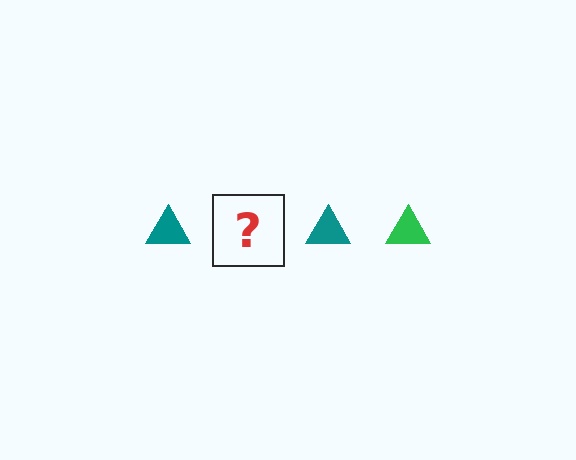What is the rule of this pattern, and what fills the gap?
The rule is that the pattern cycles through teal, green triangles. The gap should be filled with a green triangle.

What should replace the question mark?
The question mark should be replaced with a green triangle.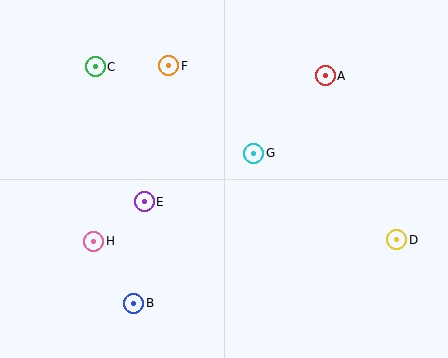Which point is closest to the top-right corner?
Point A is closest to the top-right corner.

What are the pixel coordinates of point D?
Point D is at (397, 240).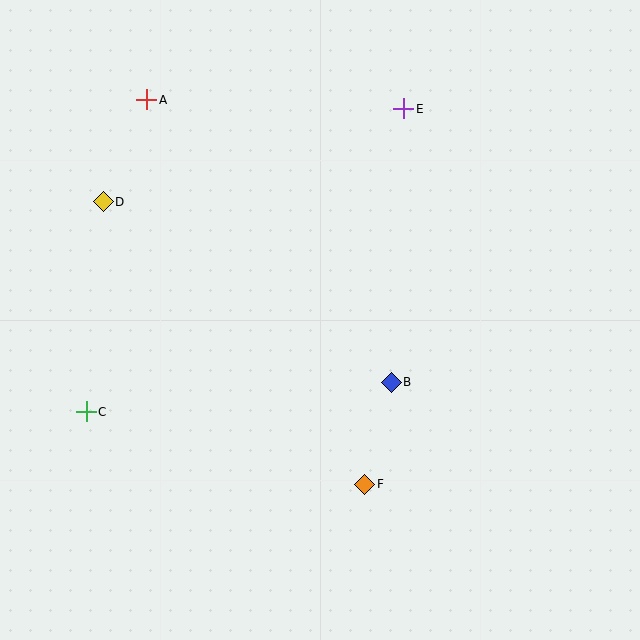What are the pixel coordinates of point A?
Point A is at (147, 100).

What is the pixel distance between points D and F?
The distance between D and F is 385 pixels.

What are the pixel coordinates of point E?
Point E is at (404, 109).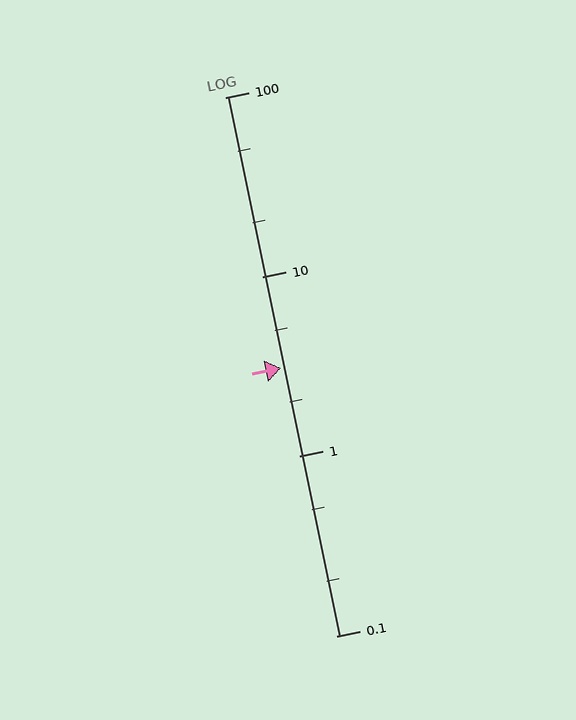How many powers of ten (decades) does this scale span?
The scale spans 3 decades, from 0.1 to 100.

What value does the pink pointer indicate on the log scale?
The pointer indicates approximately 3.1.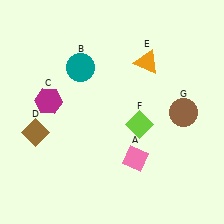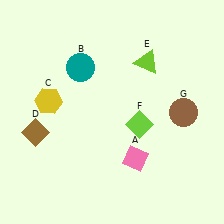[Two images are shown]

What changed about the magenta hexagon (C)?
In Image 1, C is magenta. In Image 2, it changed to yellow.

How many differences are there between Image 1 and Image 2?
There are 2 differences between the two images.